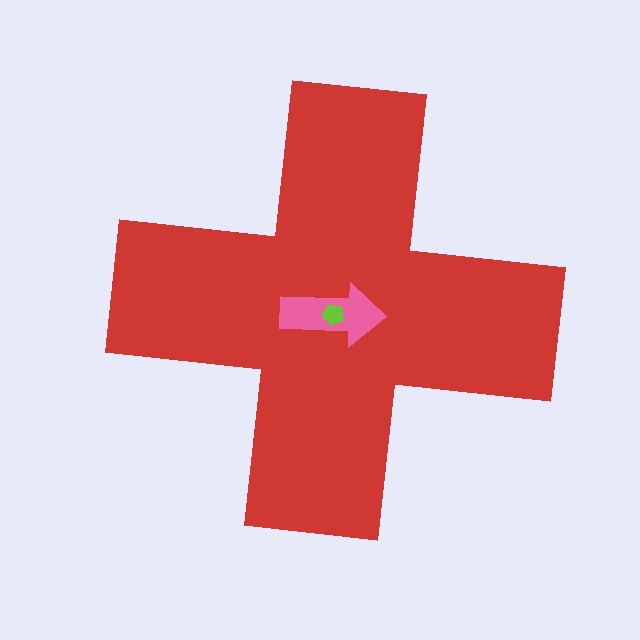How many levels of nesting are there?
3.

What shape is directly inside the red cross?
The pink arrow.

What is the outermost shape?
The red cross.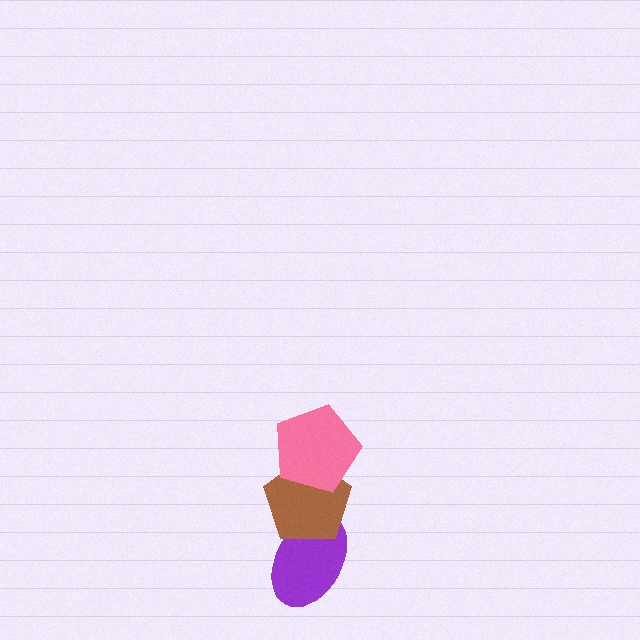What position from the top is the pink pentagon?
The pink pentagon is 1st from the top.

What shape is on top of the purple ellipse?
The brown pentagon is on top of the purple ellipse.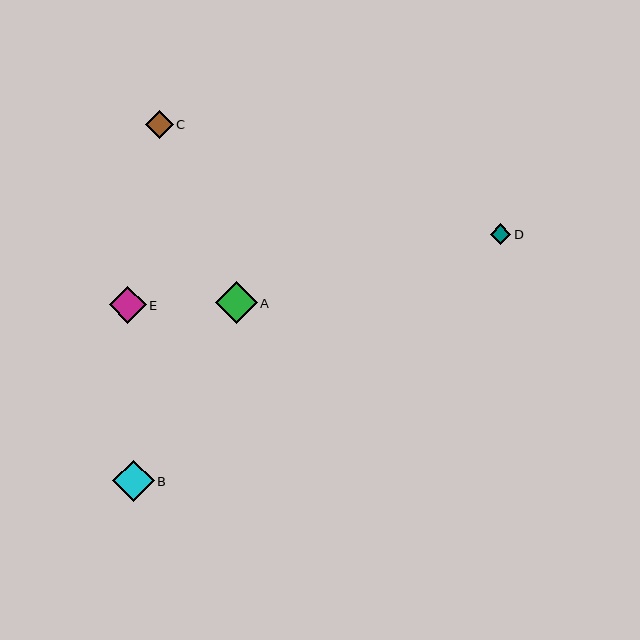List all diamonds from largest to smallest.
From largest to smallest: A, B, E, C, D.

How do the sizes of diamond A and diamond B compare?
Diamond A and diamond B are approximately the same size.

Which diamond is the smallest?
Diamond D is the smallest with a size of approximately 21 pixels.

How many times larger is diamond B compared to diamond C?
Diamond B is approximately 1.5 times the size of diamond C.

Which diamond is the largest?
Diamond A is the largest with a size of approximately 42 pixels.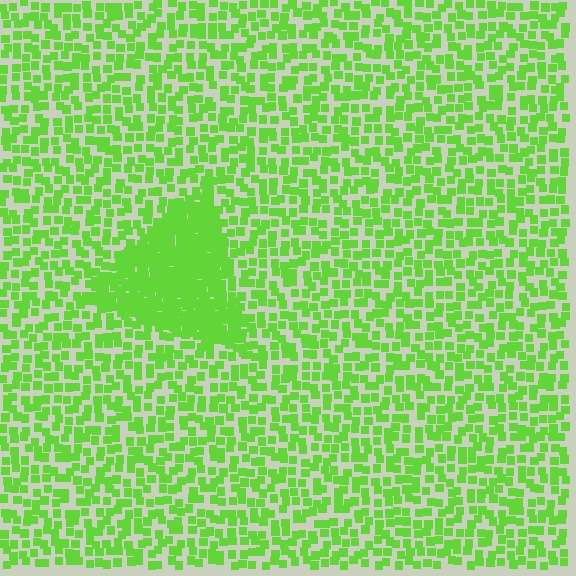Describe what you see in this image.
The image contains small lime elements arranged at two different densities. A triangle-shaped region is visible where the elements are more densely packed than the surrounding area.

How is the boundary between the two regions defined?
The boundary is defined by a change in element density (approximately 2.5x ratio). All elements are the same color, size, and shape.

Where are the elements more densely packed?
The elements are more densely packed inside the triangle boundary.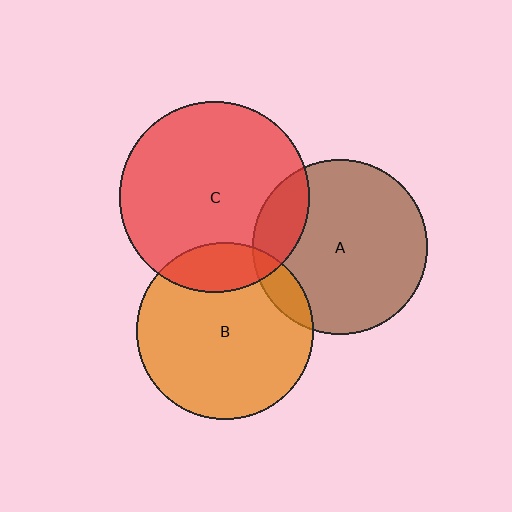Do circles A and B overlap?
Yes.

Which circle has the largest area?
Circle C (red).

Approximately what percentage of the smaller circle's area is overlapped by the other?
Approximately 10%.